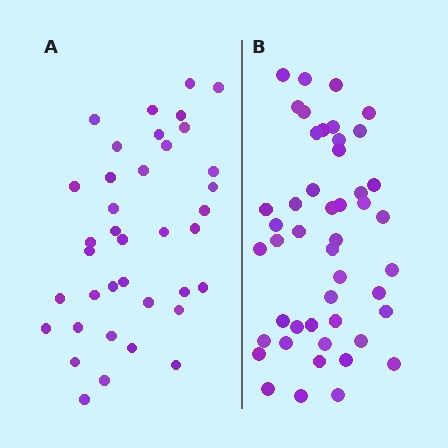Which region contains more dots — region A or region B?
Region B (the right region) has more dots.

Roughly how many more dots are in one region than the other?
Region B has roughly 8 or so more dots than region A.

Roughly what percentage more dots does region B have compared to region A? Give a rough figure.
About 25% more.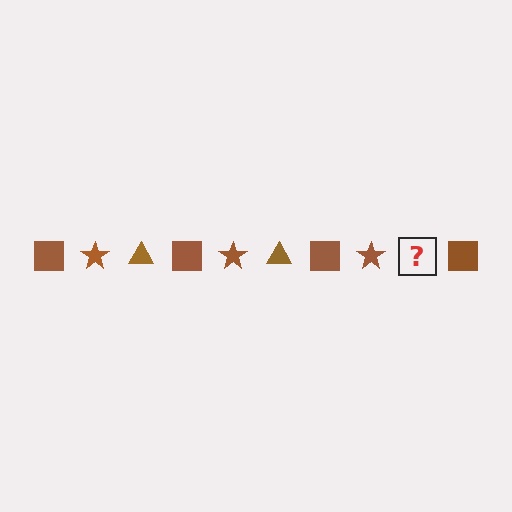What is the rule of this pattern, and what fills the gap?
The rule is that the pattern cycles through square, star, triangle shapes in brown. The gap should be filled with a brown triangle.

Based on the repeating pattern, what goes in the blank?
The blank should be a brown triangle.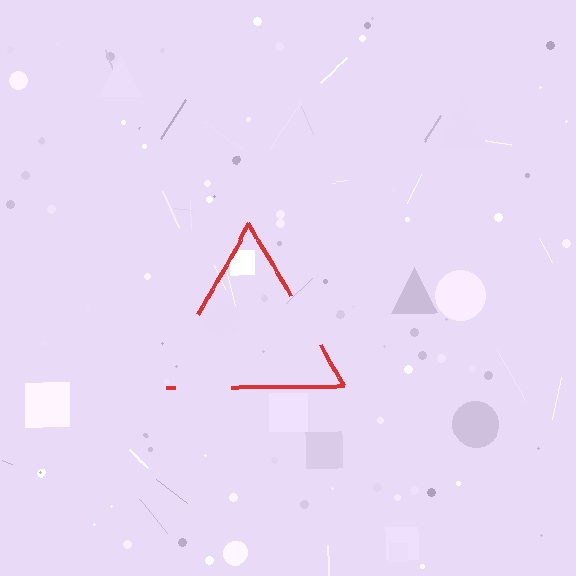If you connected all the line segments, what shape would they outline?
They would outline a triangle.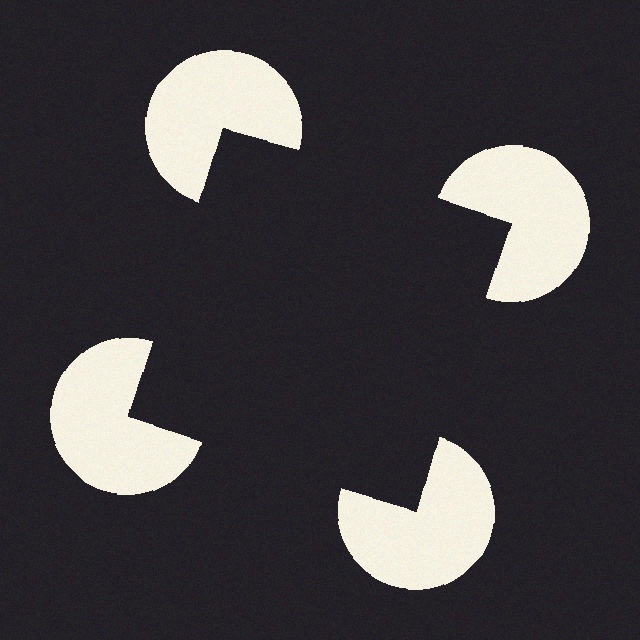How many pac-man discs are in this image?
There are 4 — one at each vertex of the illusory square.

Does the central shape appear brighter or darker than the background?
It typically appears slightly darker than the background, even though no actual brightness change is drawn.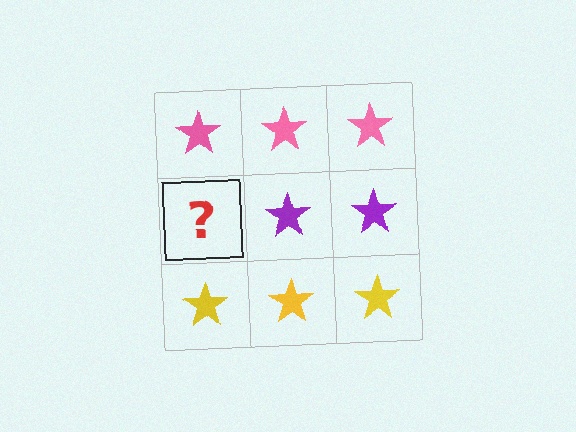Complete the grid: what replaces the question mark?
The question mark should be replaced with a purple star.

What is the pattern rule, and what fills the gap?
The rule is that each row has a consistent color. The gap should be filled with a purple star.